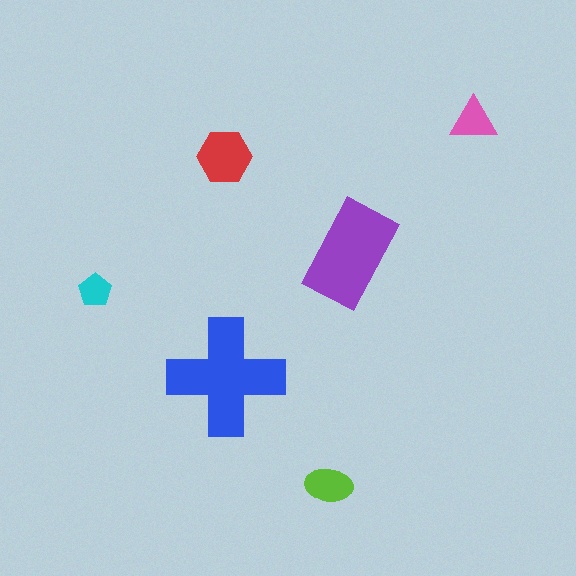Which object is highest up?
The pink triangle is topmost.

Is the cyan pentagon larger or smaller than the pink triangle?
Smaller.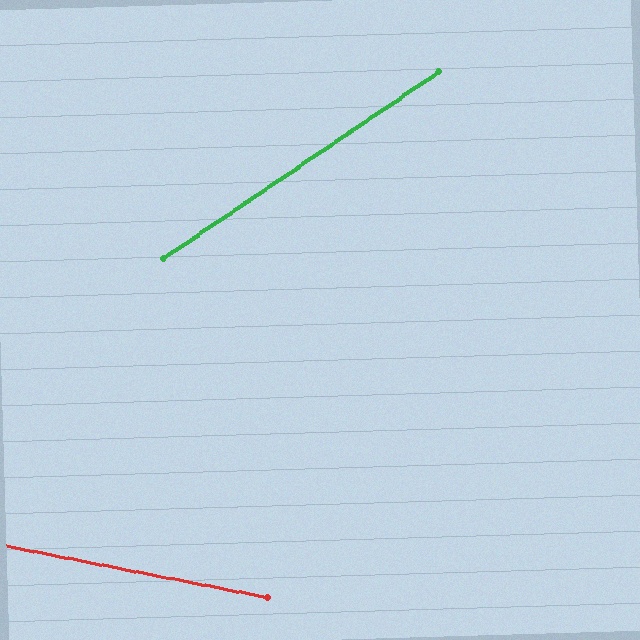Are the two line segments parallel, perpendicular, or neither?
Neither parallel nor perpendicular — they differ by about 45°.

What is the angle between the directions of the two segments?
Approximately 45 degrees.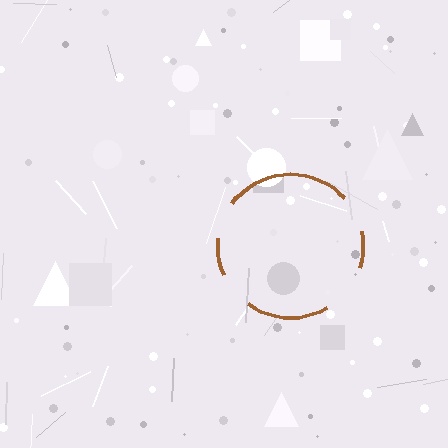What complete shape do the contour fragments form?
The contour fragments form a circle.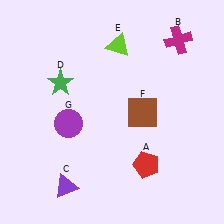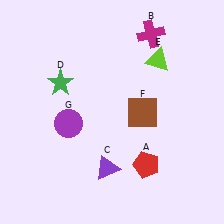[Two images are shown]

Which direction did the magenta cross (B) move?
The magenta cross (B) moved left.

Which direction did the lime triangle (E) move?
The lime triangle (E) moved right.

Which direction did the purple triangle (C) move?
The purple triangle (C) moved right.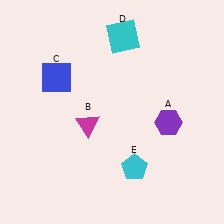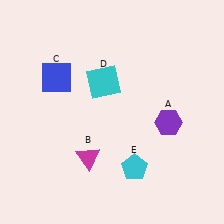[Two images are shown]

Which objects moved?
The objects that moved are: the magenta triangle (B), the cyan square (D).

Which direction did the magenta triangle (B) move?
The magenta triangle (B) moved down.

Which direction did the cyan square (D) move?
The cyan square (D) moved down.